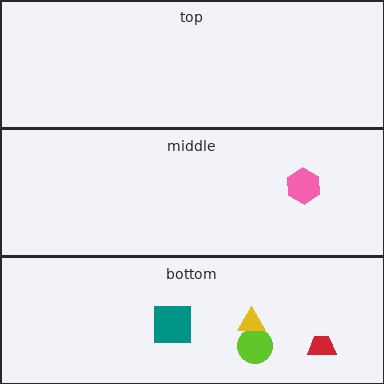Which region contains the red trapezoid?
The bottom region.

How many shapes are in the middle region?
1.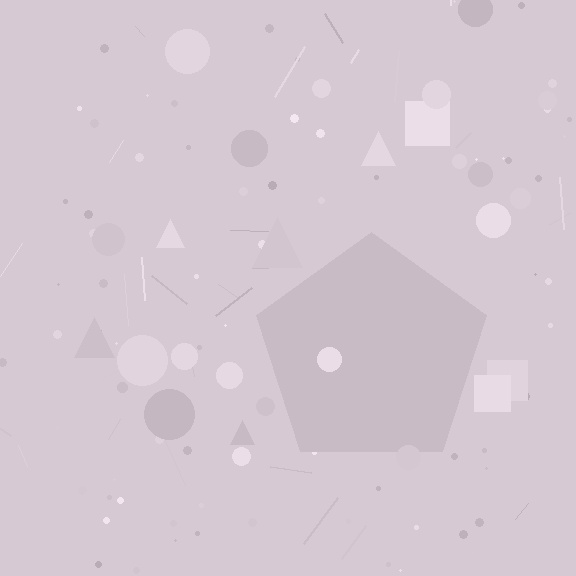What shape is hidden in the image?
A pentagon is hidden in the image.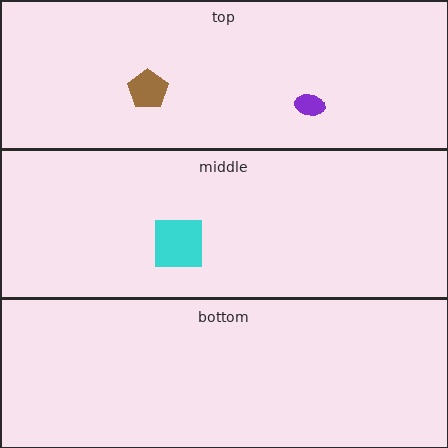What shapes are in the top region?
The purple ellipse, the brown pentagon.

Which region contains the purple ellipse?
The top region.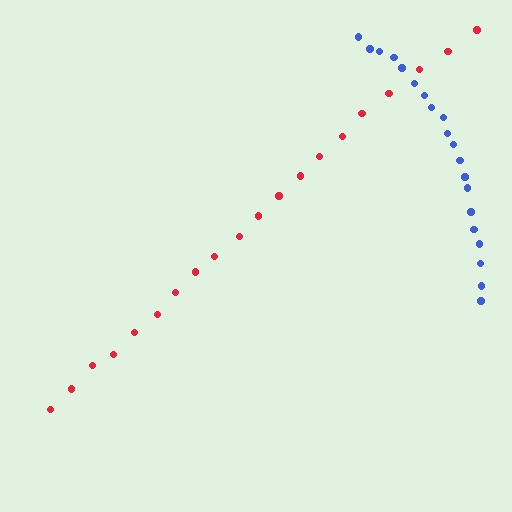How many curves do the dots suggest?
There are 2 distinct paths.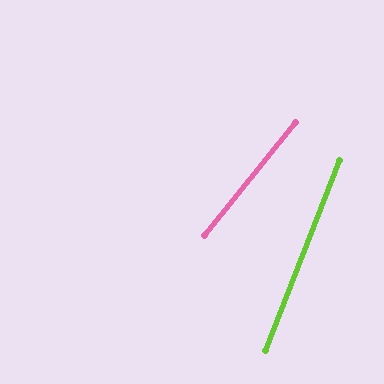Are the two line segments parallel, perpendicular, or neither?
Neither parallel nor perpendicular — they differ by about 18°.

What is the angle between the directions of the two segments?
Approximately 18 degrees.